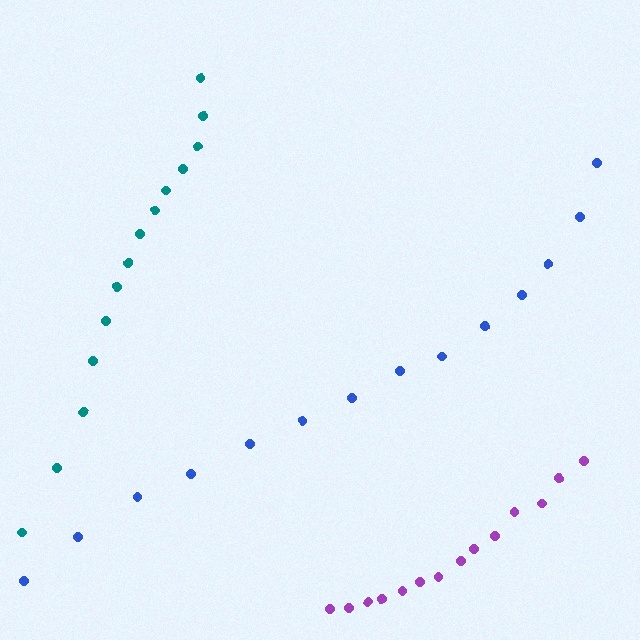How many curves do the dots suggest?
There are 3 distinct paths.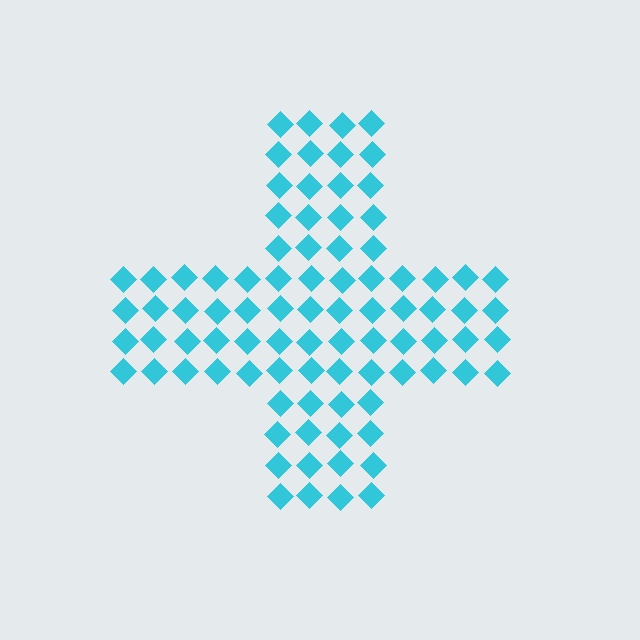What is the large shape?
The large shape is a cross.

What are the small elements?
The small elements are diamonds.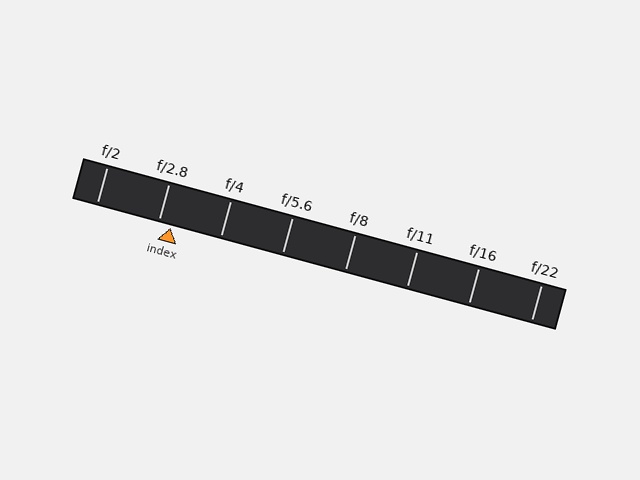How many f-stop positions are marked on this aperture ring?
There are 8 f-stop positions marked.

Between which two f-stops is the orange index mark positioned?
The index mark is between f/2.8 and f/4.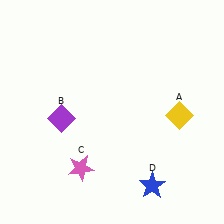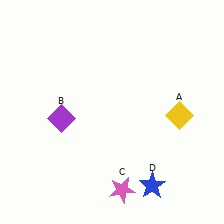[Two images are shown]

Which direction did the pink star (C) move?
The pink star (C) moved right.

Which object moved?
The pink star (C) moved right.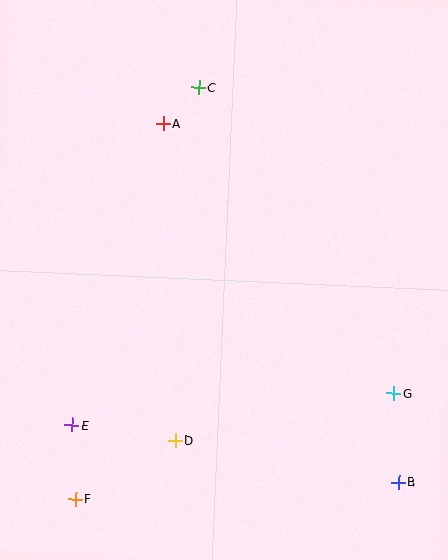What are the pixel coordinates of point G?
Point G is at (394, 393).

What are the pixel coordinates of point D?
Point D is at (175, 440).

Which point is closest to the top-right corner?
Point C is closest to the top-right corner.